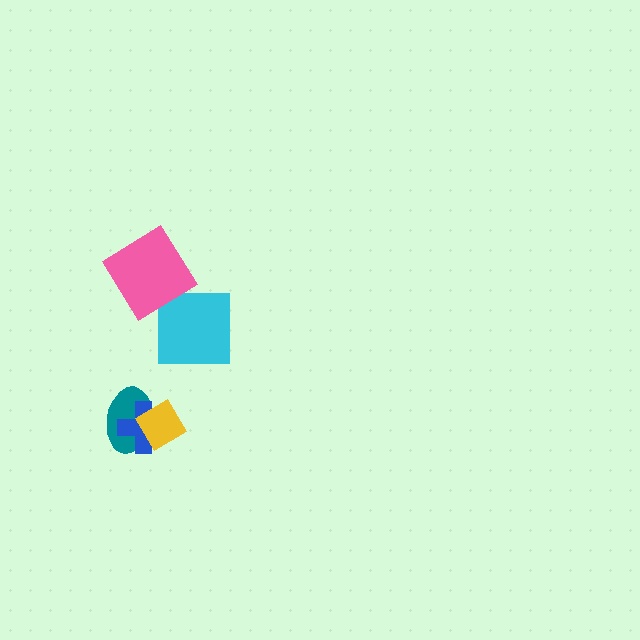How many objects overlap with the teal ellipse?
2 objects overlap with the teal ellipse.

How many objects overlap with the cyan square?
1 object overlaps with the cyan square.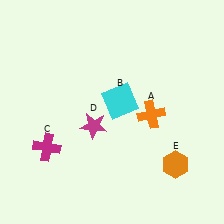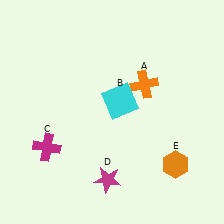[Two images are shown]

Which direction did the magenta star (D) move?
The magenta star (D) moved down.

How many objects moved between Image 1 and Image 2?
2 objects moved between the two images.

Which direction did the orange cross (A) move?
The orange cross (A) moved up.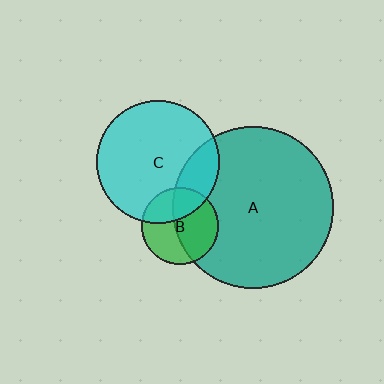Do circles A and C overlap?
Yes.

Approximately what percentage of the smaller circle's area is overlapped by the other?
Approximately 20%.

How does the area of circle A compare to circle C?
Approximately 1.7 times.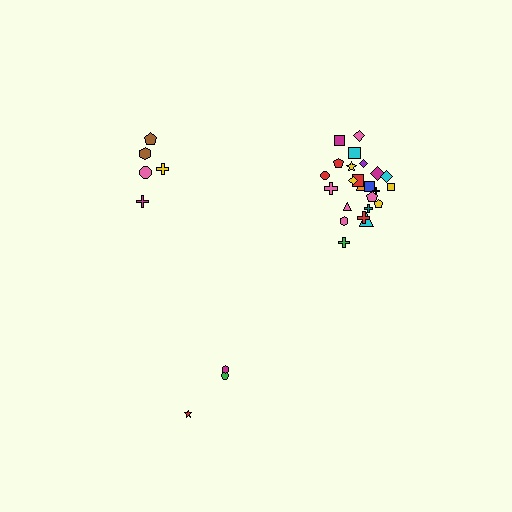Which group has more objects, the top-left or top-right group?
The top-right group.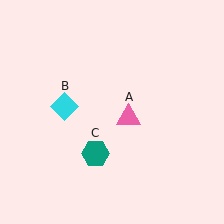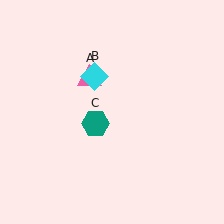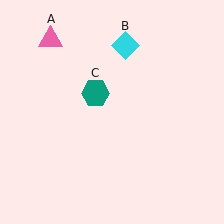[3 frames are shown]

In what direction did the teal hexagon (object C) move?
The teal hexagon (object C) moved up.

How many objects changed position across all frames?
3 objects changed position: pink triangle (object A), cyan diamond (object B), teal hexagon (object C).